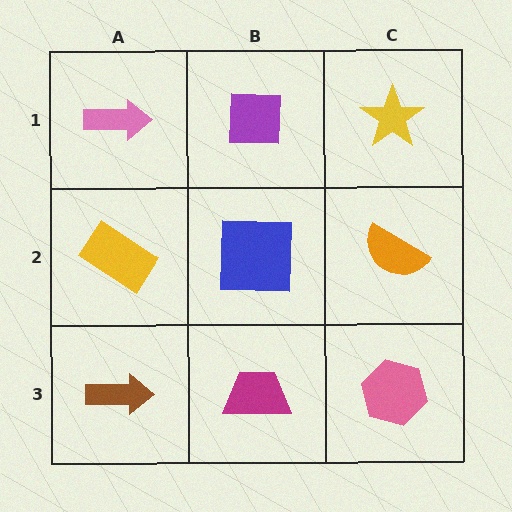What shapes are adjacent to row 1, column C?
An orange semicircle (row 2, column C), a purple square (row 1, column B).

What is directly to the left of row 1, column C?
A purple square.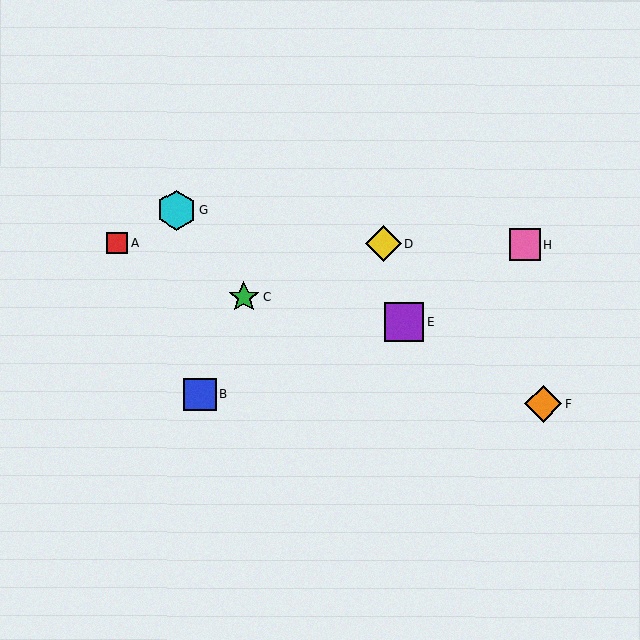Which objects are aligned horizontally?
Objects A, D, H are aligned horizontally.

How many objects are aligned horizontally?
3 objects (A, D, H) are aligned horizontally.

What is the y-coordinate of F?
Object F is at y≈404.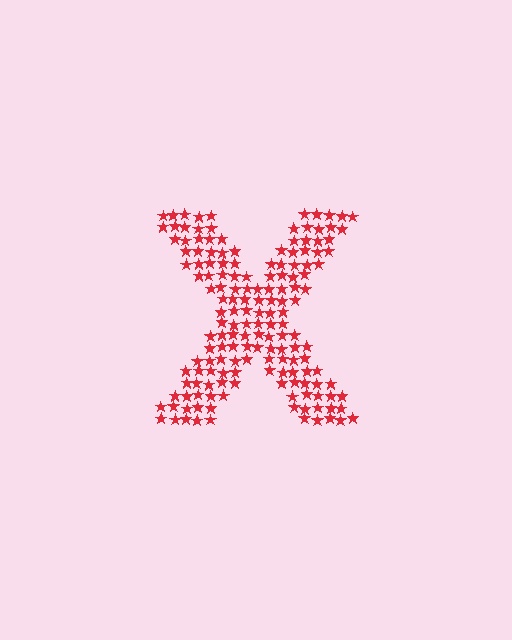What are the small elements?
The small elements are stars.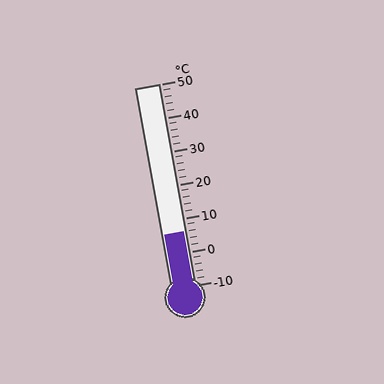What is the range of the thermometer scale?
The thermometer scale ranges from -10°C to 50°C.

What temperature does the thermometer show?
The thermometer shows approximately 6°C.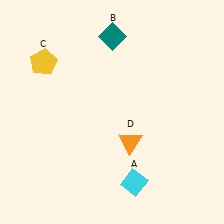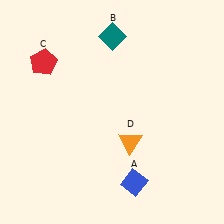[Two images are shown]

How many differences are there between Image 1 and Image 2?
There are 2 differences between the two images.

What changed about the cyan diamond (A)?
In Image 1, A is cyan. In Image 2, it changed to blue.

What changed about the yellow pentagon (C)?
In Image 1, C is yellow. In Image 2, it changed to red.